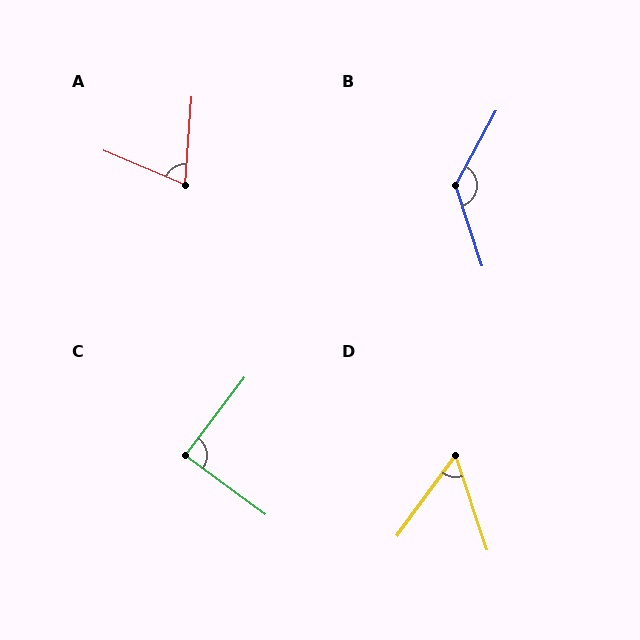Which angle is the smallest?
D, at approximately 54 degrees.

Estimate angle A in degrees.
Approximately 71 degrees.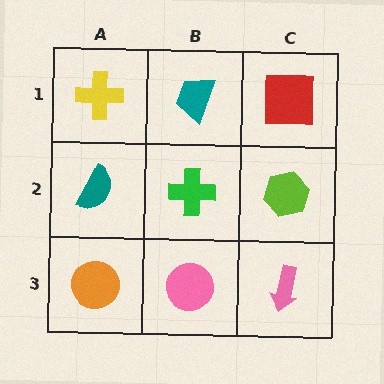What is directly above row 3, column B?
A green cross.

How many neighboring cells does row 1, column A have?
2.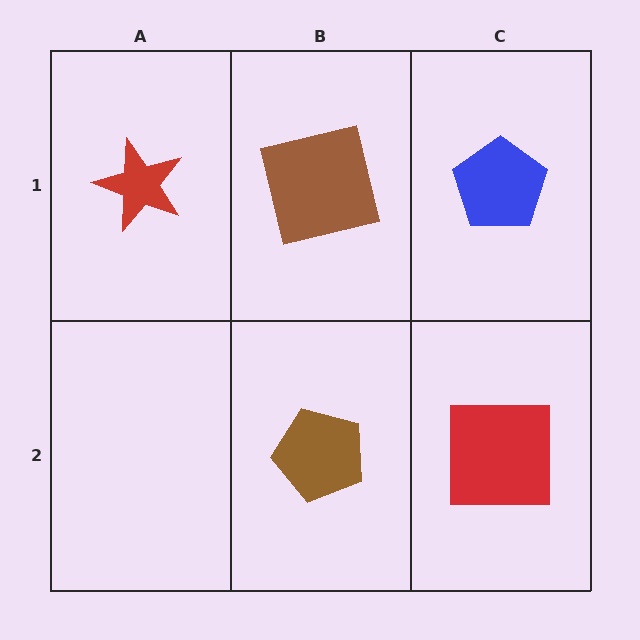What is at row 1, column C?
A blue pentagon.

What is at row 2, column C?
A red square.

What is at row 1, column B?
A brown square.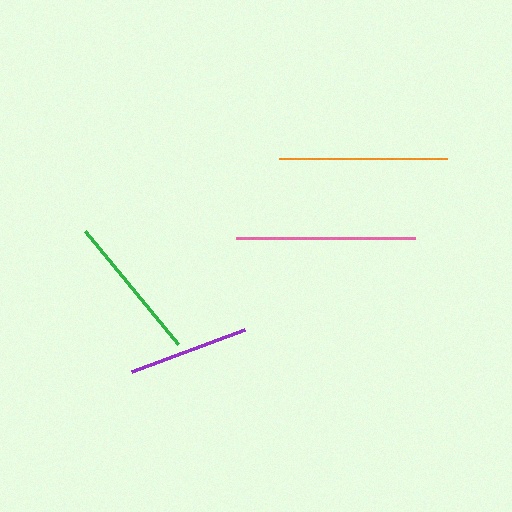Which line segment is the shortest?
The purple line is the shortest at approximately 121 pixels.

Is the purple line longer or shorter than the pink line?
The pink line is longer than the purple line.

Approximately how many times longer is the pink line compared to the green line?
The pink line is approximately 1.2 times the length of the green line.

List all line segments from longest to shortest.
From longest to shortest: pink, orange, green, purple.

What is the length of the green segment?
The green segment is approximately 147 pixels long.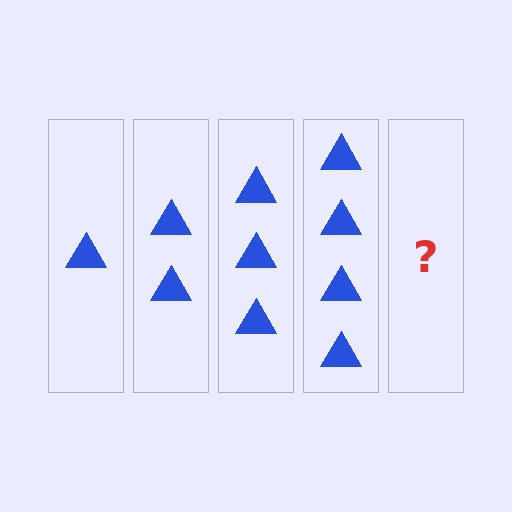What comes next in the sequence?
The next element should be 5 triangles.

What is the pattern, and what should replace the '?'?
The pattern is that each step adds one more triangle. The '?' should be 5 triangles.